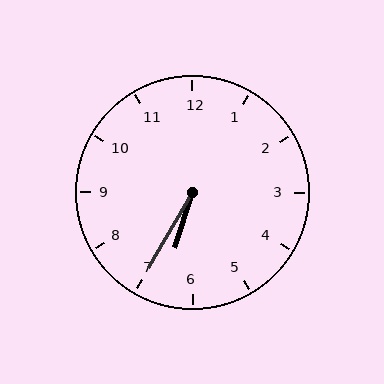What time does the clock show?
6:35.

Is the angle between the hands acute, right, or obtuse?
It is acute.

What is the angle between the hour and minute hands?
Approximately 12 degrees.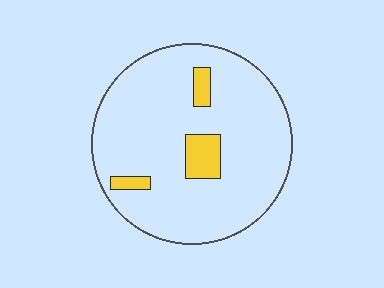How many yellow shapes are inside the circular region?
3.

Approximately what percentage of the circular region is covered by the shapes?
Approximately 10%.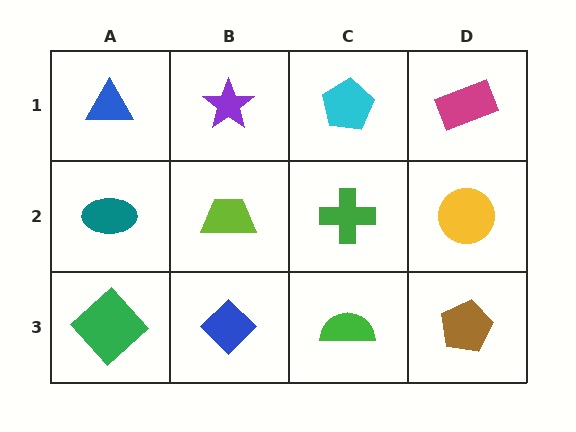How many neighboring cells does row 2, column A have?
3.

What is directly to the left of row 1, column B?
A blue triangle.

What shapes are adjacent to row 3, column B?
A lime trapezoid (row 2, column B), a green diamond (row 3, column A), a green semicircle (row 3, column C).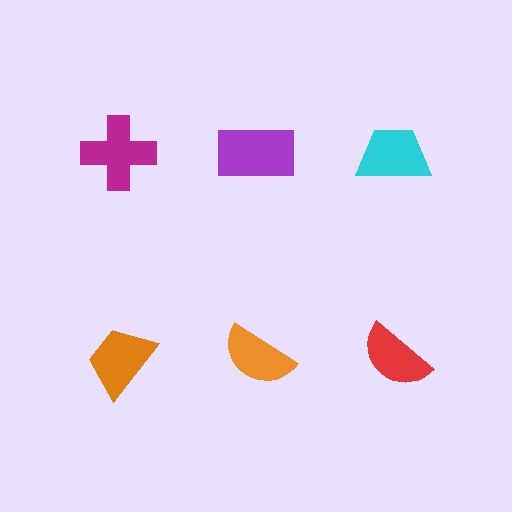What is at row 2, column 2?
An orange semicircle.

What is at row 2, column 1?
An orange trapezoid.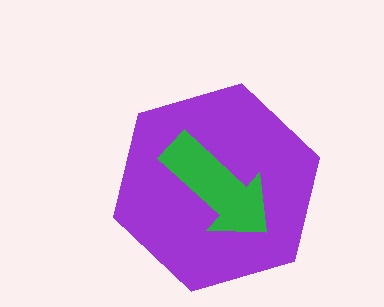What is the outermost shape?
The purple hexagon.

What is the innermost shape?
The green arrow.